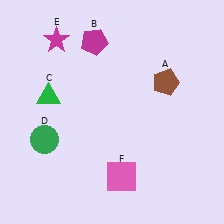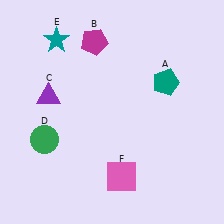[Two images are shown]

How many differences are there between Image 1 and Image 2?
There are 3 differences between the two images.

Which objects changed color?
A changed from brown to teal. C changed from green to purple. E changed from magenta to teal.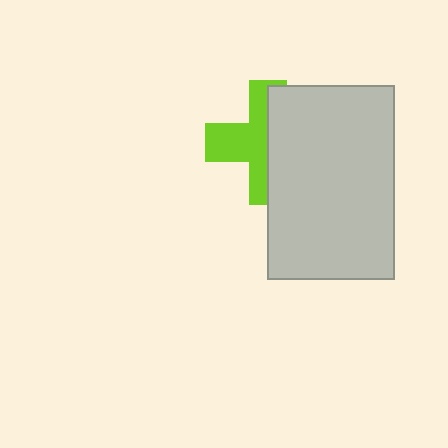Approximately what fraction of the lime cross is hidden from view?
Roughly 50% of the lime cross is hidden behind the light gray rectangle.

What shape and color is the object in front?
The object in front is a light gray rectangle.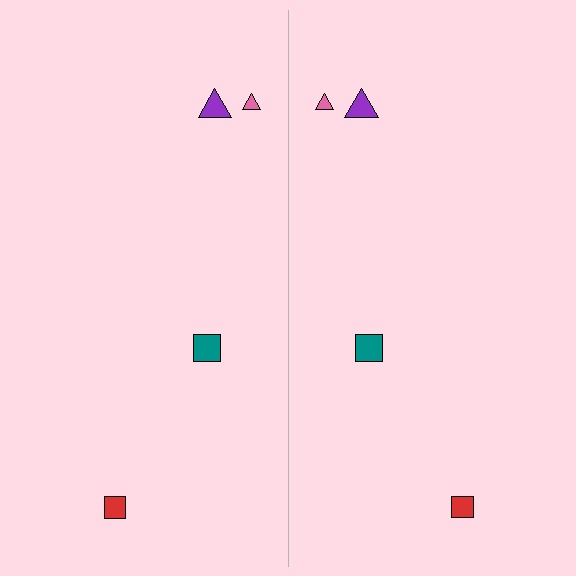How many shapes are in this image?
There are 8 shapes in this image.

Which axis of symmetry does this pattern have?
The pattern has a vertical axis of symmetry running through the center of the image.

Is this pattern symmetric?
Yes, this pattern has bilateral (reflection) symmetry.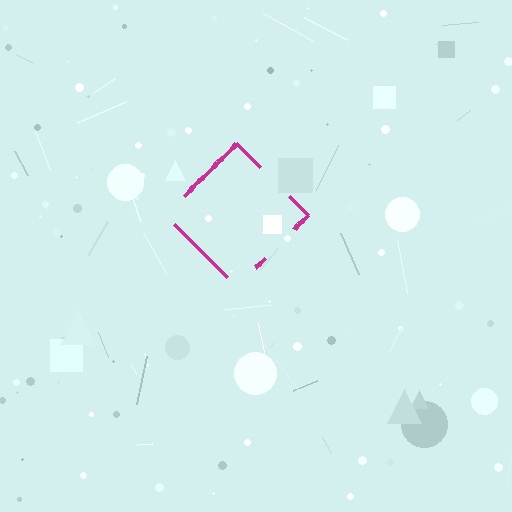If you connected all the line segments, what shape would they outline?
They would outline a diamond.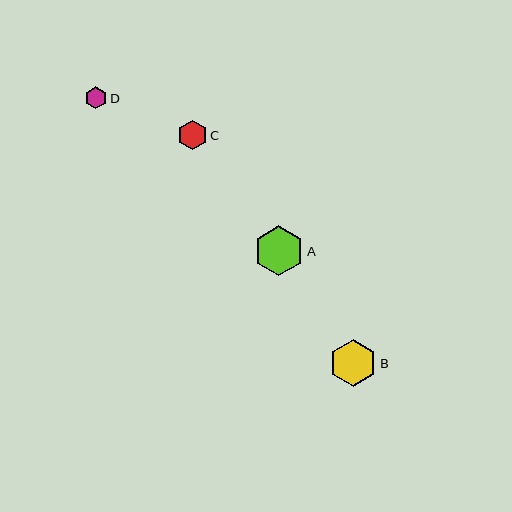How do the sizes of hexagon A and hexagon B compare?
Hexagon A and hexagon B are approximately the same size.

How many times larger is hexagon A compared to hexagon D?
Hexagon A is approximately 2.3 times the size of hexagon D.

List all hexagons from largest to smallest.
From largest to smallest: A, B, C, D.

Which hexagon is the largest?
Hexagon A is the largest with a size of approximately 50 pixels.